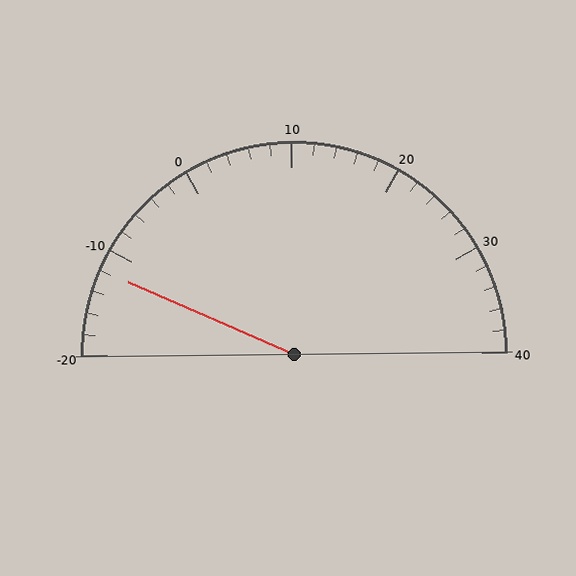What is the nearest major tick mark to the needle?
The nearest major tick mark is -10.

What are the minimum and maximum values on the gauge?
The gauge ranges from -20 to 40.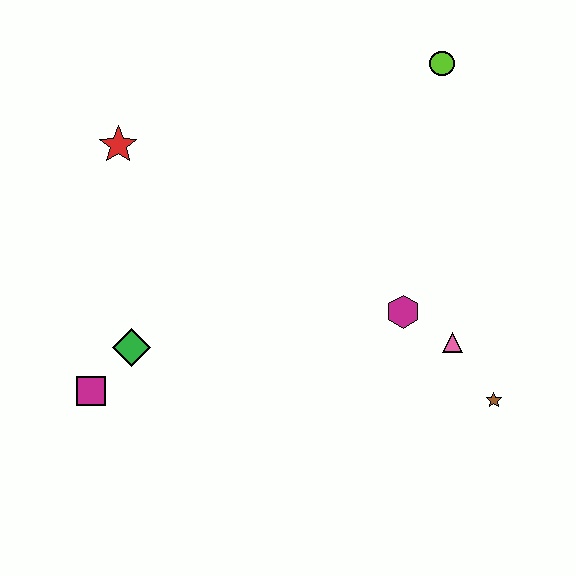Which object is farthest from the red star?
The brown star is farthest from the red star.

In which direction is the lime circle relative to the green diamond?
The lime circle is to the right of the green diamond.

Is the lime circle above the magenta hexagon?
Yes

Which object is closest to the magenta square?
The green diamond is closest to the magenta square.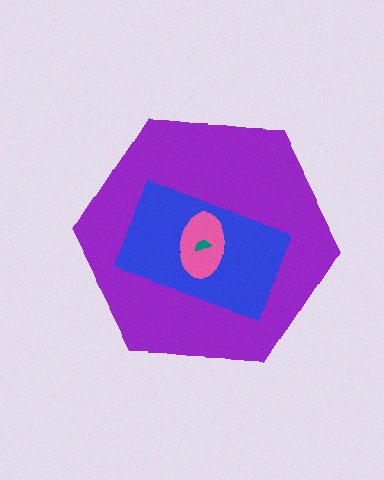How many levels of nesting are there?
4.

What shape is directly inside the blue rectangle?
The pink ellipse.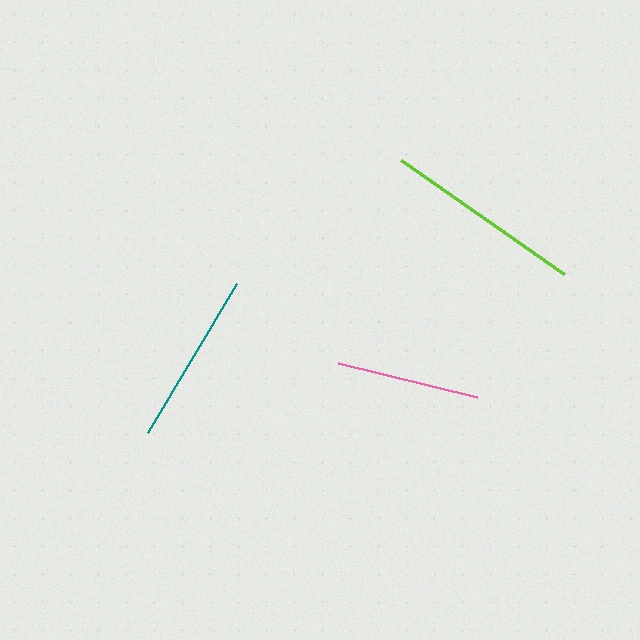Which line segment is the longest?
The lime line is the longest at approximately 198 pixels.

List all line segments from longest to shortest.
From longest to shortest: lime, teal, pink.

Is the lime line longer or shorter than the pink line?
The lime line is longer than the pink line.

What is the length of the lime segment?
The lime segment is approximately 198 pixels long.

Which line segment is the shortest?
The pink line is the shortest at approximately 143 pixels.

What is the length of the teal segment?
The teal segment is approximately 173 pixels long.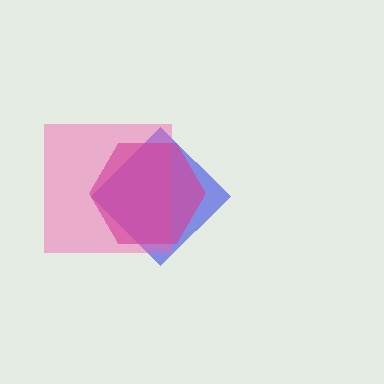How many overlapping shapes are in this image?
There are 3 overlapping shapes in the image.